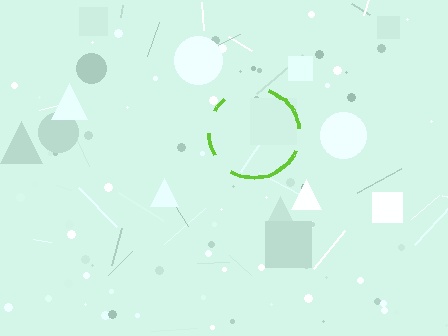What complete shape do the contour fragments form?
The contour fragments form a circle.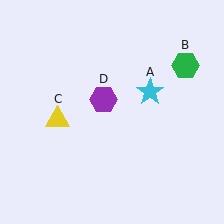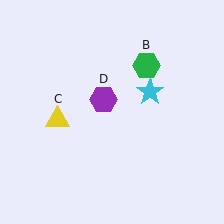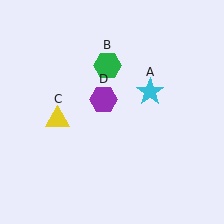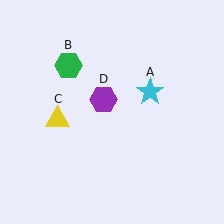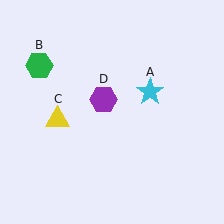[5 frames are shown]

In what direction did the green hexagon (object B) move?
The green hexagon (object B) moved left.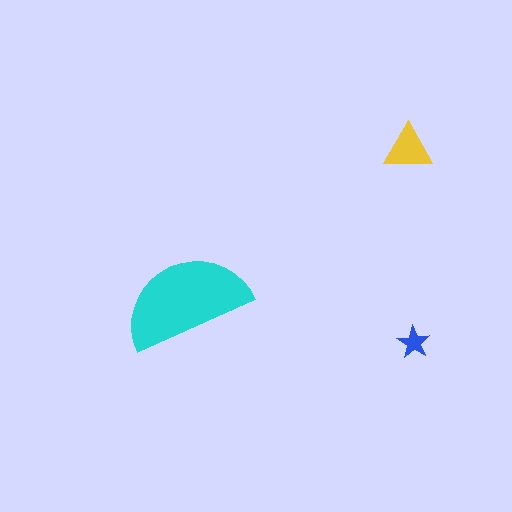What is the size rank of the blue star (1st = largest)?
3rd.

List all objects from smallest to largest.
The blue star, the yellow triangle, the cyan semicircle.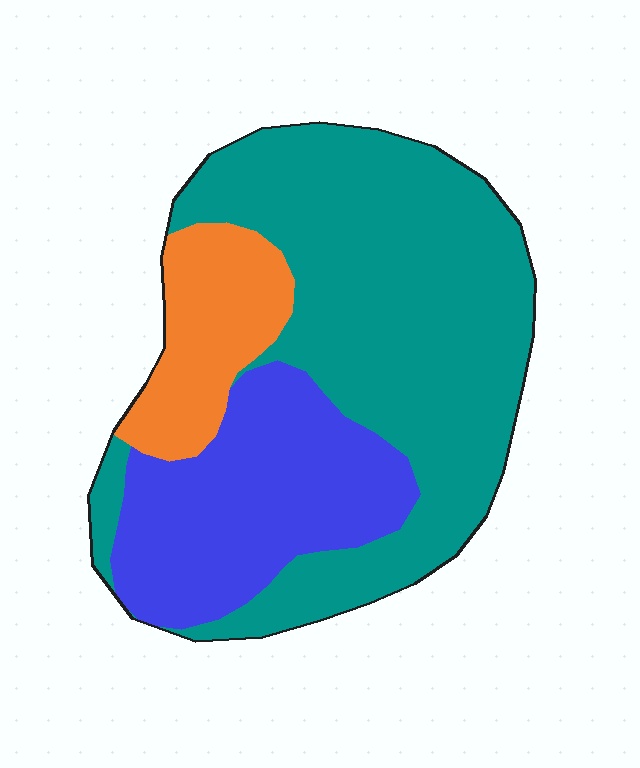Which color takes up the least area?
Orange, at roughly 15%.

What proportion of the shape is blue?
Blue takes up about one quarter (1/4) of the shape.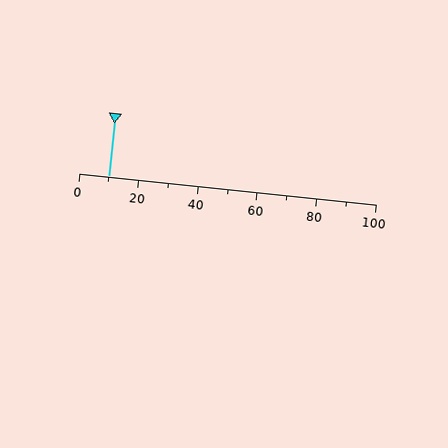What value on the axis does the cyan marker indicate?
The marker indicates approximately 10.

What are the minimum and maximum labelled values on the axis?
The axis runs from 0 to 100.